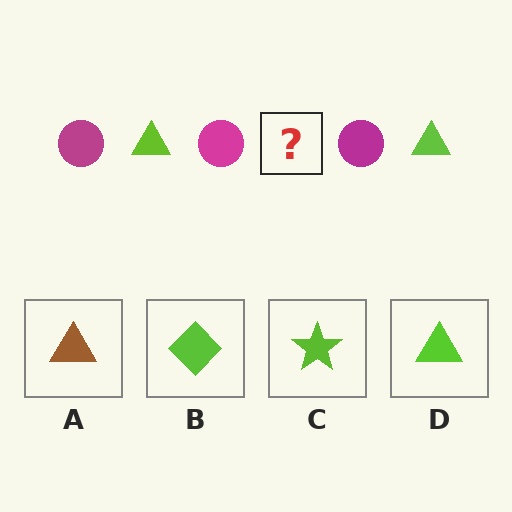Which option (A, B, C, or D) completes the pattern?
D.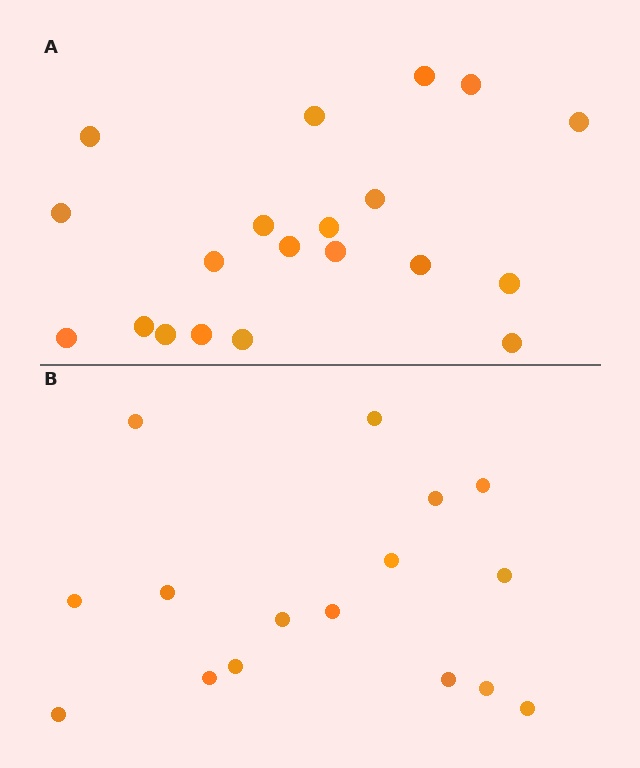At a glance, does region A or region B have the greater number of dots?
Region A (the top region) has more dots.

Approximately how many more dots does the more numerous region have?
Region A has about 4 more dots than region B.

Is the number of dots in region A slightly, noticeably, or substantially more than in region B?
Region A has noticeably more, but not dramatically so. The ratio is roughly 1.2 to 1.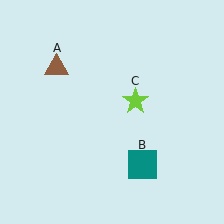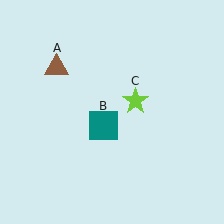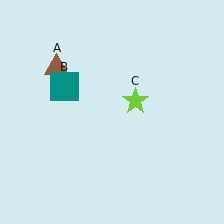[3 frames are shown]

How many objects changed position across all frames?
1 object changed position: teal square (object B).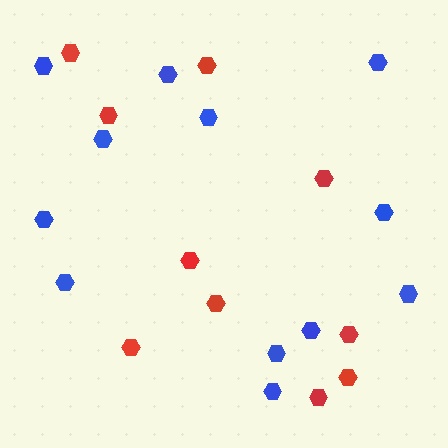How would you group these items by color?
There are 2 groups: one group of blue hexagons (12) and one group of red hexagons (10).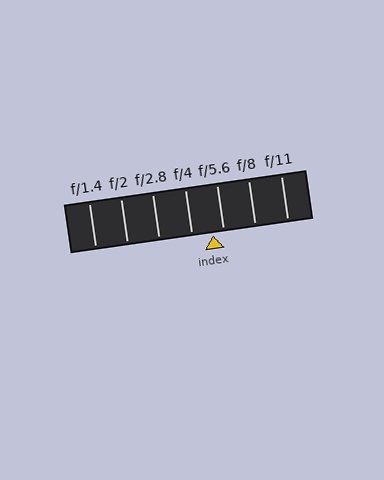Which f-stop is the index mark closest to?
The index mark is closest to f/5.6.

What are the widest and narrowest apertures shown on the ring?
The widest aperture shown is f/1.4 and the narrowest is f/11.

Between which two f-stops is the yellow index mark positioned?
The index mark is between f/4 and f/5.6.